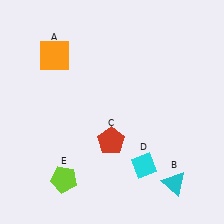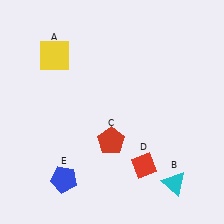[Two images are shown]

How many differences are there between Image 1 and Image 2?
There are 3 differences between the two images.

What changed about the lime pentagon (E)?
In Image 1, E is lime. In Image 2, it changed to blue.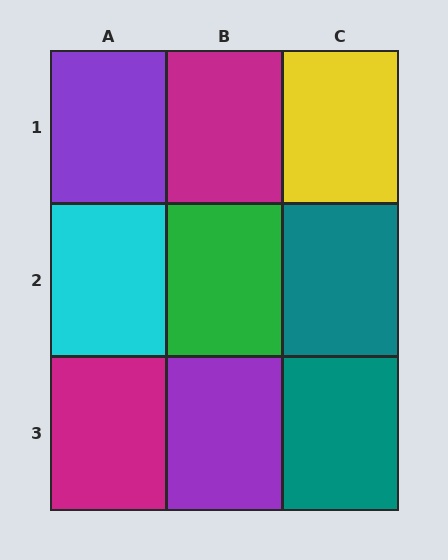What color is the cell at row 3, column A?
Magenta.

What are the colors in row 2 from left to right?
Cyan, green, teal.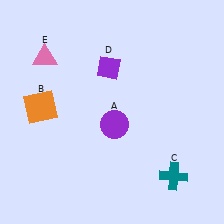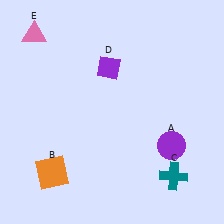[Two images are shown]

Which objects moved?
The objects that moved are: the purple circle (A), the orange square (B), the pink triangle (E).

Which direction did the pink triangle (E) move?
The pink triangle (E) moved up.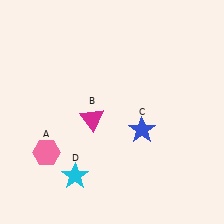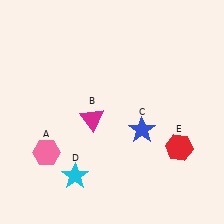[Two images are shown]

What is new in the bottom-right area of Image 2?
A red hexagon (E) was added in the bottom-right area of Image 2.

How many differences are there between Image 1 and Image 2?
There is 1 difference between the two images.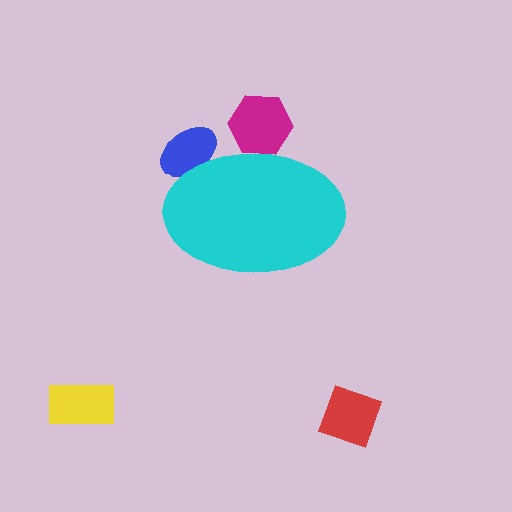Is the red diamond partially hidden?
No, the red diamond is fully visible.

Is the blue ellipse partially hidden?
Yes, the blue ellipse is partially hidden behind the cyan ellipse.